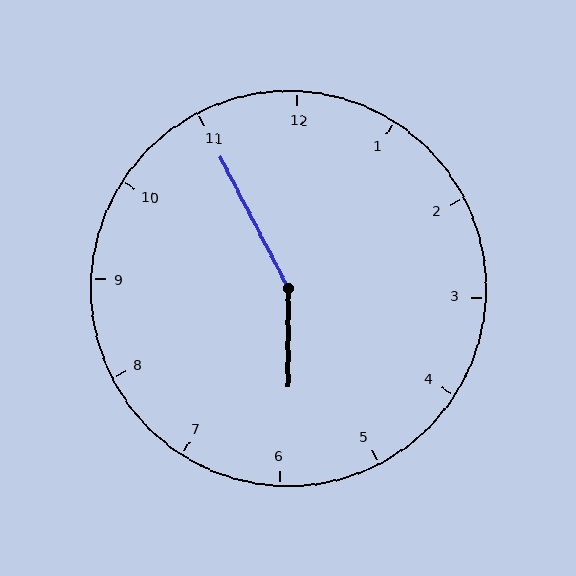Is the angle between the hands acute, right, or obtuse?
It is obtuse.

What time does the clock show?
5:55.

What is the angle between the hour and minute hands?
Approximately 152 degrees.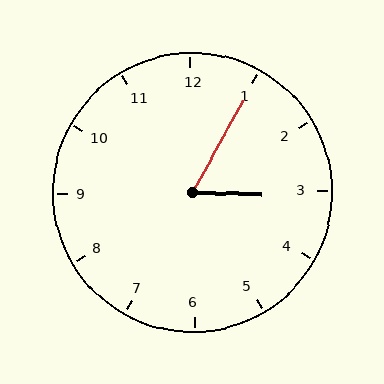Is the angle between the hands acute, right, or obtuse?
It is acute.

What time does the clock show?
3:05.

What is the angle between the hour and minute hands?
Approximately 62 degrees.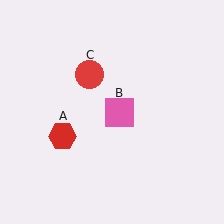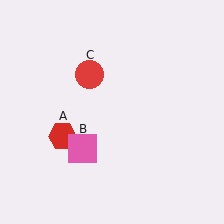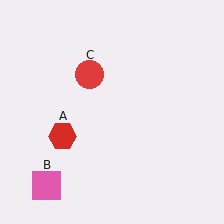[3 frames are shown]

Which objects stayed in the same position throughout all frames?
Red hexagon (object A) and red circle (object C) remained stationary.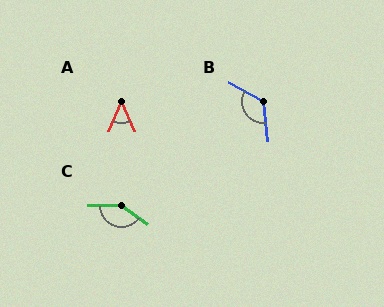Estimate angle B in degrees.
Approximately 125 degrees.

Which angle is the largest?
C, at approximately 144 degrees.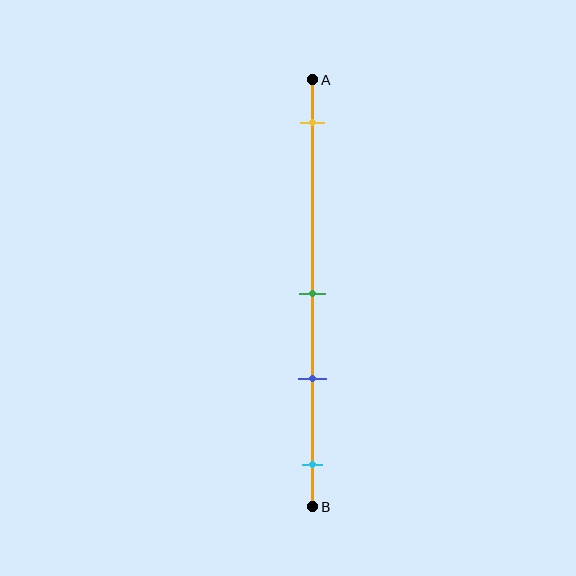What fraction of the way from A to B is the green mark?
The green mark is approximately 50% (0.5) of the way from A to B.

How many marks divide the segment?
There are 4 marks dividing the segment.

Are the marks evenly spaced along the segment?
No, the marks are not evenly spaced.